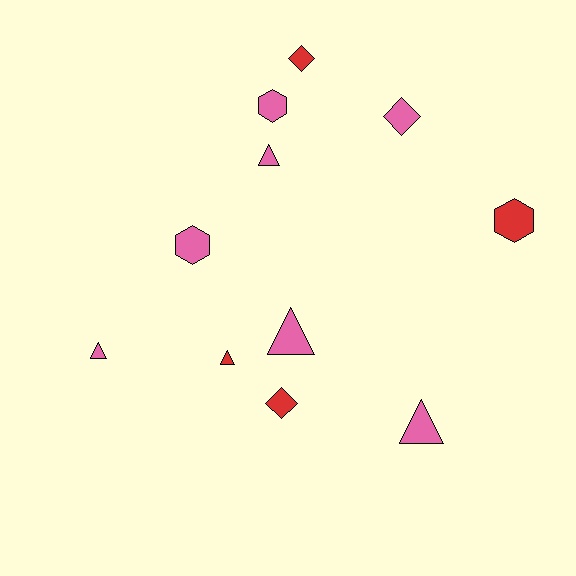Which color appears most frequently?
Pink, with 7 objects.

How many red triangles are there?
There is 1 red triangle.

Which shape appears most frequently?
Triangle, with 5 objects.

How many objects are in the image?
There are 11 objects.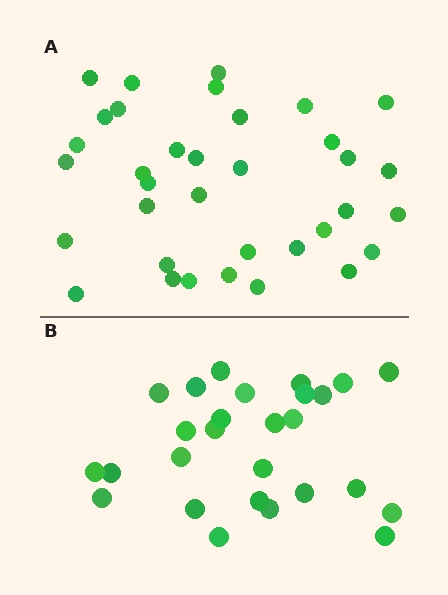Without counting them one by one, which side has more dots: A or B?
Region A (the top region) has more dots.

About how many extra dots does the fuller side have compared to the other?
Region A has roughly 8 or so more dots than region B.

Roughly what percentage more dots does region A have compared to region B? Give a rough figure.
About 30% more.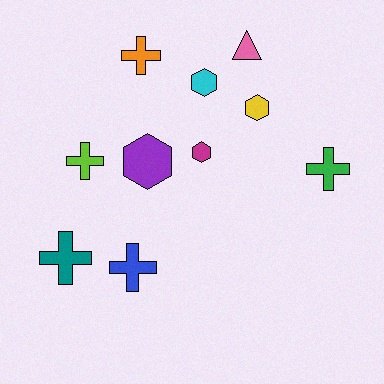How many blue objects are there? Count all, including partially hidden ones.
There is 1 blue object.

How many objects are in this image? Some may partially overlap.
There are 10 objects.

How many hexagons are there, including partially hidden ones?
There are 4 hexagons.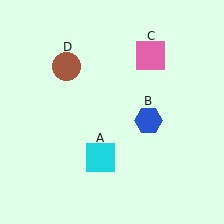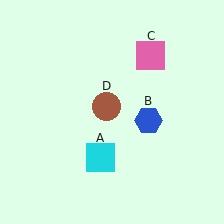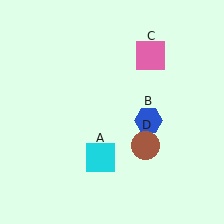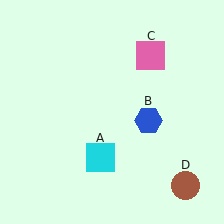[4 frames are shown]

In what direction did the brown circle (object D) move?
The brown circle (object D) moved down and to the right.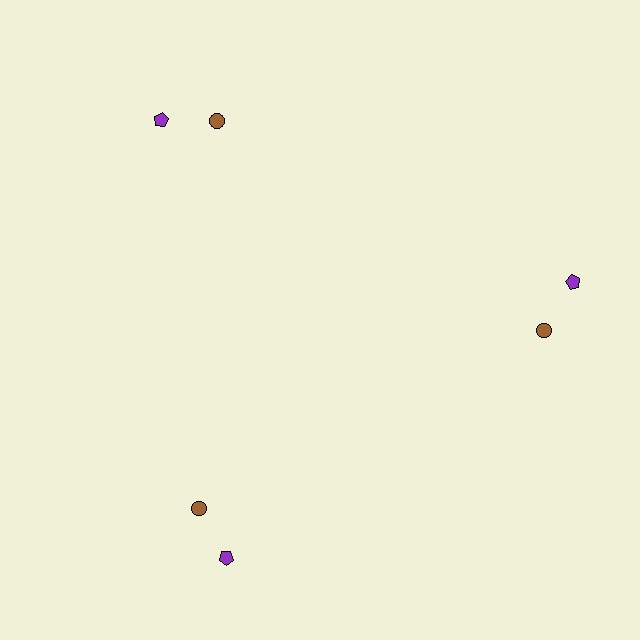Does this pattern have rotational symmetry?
Yes, this pattern has 3-fold rotational symmetry. It looks the same after rotating 120 degrees around the center.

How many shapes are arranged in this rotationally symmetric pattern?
There are 6 shapes, arranged in 3 groups of 2.